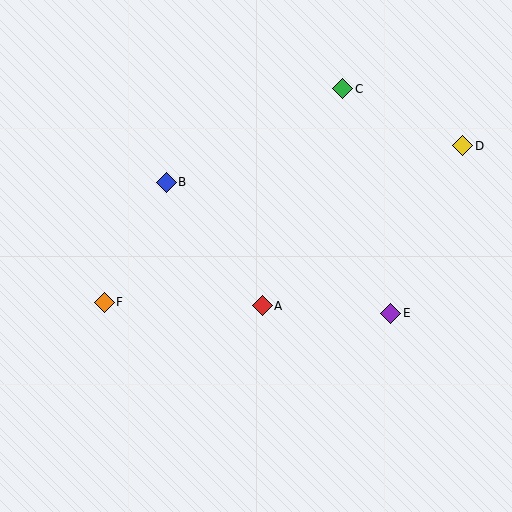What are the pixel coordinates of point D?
Point D is at (463, 146).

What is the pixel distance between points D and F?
The distance between D and F is 391 pixels.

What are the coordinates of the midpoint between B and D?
The midpoint between B and D is at (315, 164).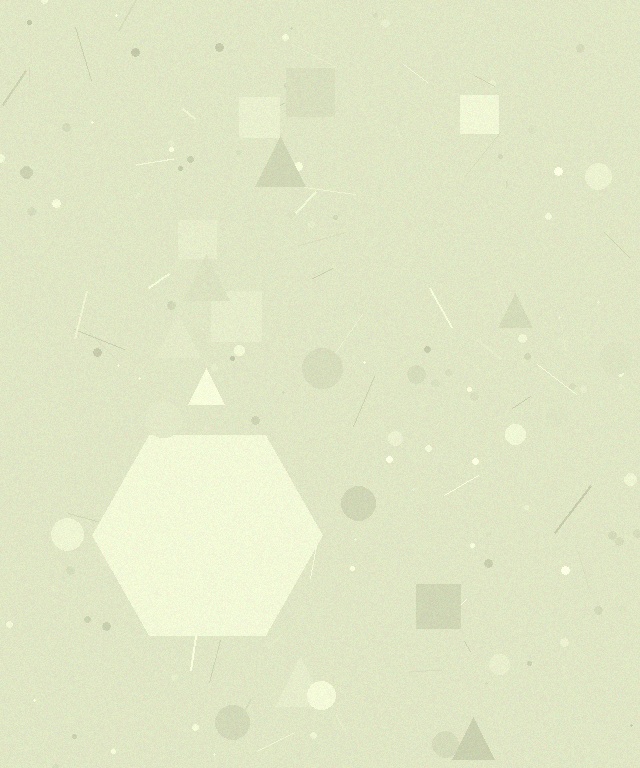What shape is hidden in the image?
A hexagon is hidden in the image.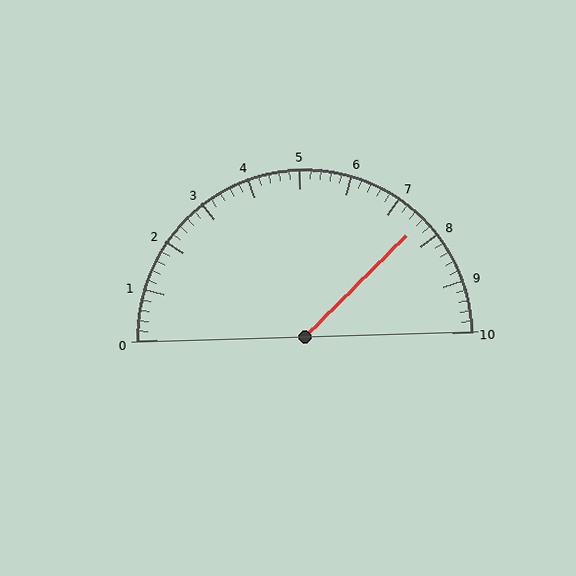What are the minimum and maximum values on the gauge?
The gauge ranges from 0 to 10.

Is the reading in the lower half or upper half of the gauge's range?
The reading is in the upper half of the range (0 to 10).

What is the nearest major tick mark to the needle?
The nearest major tick mark is 8.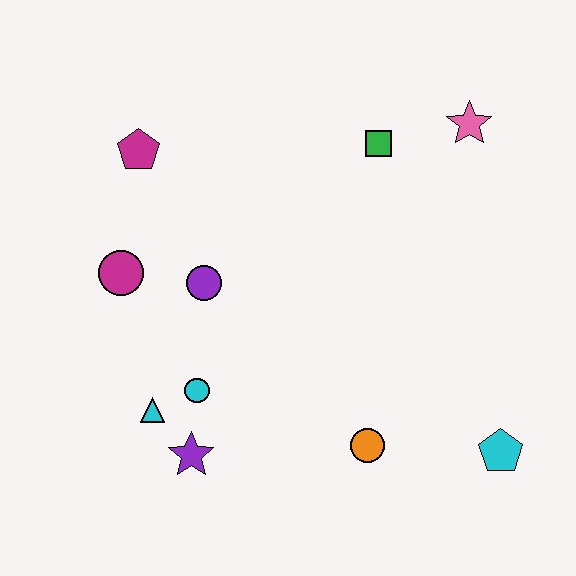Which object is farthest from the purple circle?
The cyan pentagon is farthest from the purple circle.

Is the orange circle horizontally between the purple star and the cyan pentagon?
Yes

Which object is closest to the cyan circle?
The cyan triangle is closest to the cyan circle.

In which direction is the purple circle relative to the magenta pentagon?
The purple circle is below the magenta pentagon.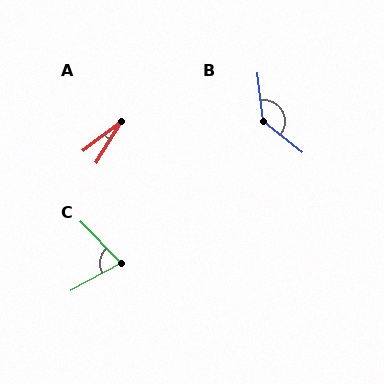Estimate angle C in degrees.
Approximately 74 degrees.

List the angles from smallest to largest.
A (20°), C (74°), B (134°).